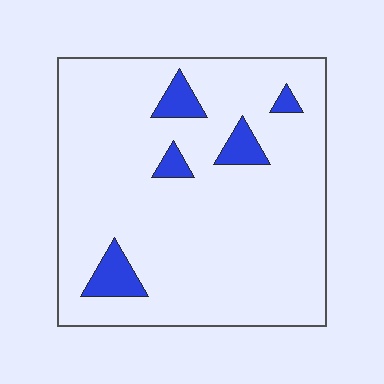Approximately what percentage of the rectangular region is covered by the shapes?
Approximately 10%.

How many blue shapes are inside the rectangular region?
5.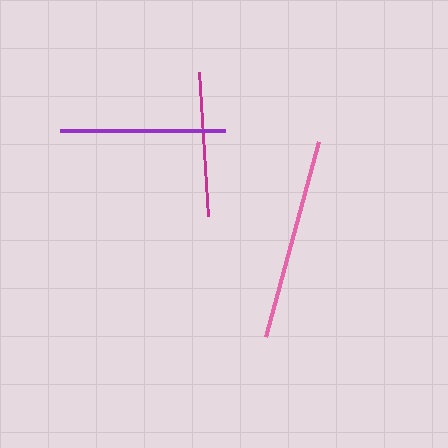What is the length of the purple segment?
The purple segment is approximately 166 pixels long.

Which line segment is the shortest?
The magenta line is the shortest at approximately 144 pixels.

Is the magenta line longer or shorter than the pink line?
The pink line is longer than the magenta line.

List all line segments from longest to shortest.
From longest to shortest: pink, purple, magenta.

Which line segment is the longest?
The pink line is the longest at approximately 202 pixels.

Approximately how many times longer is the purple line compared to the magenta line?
The purple line is approximately 1.1 times the length of the magenta line.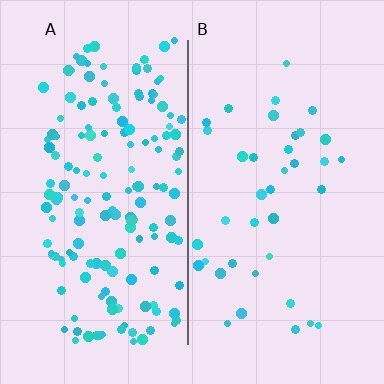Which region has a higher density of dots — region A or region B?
A (the left).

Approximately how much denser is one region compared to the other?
Approximately 4.2× — region A over region B.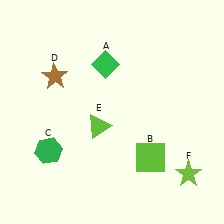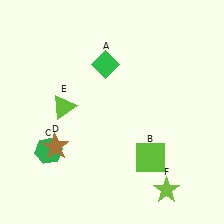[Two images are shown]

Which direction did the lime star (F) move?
The lime star (F) moved left.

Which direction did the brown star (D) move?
The brown star (D) moved down.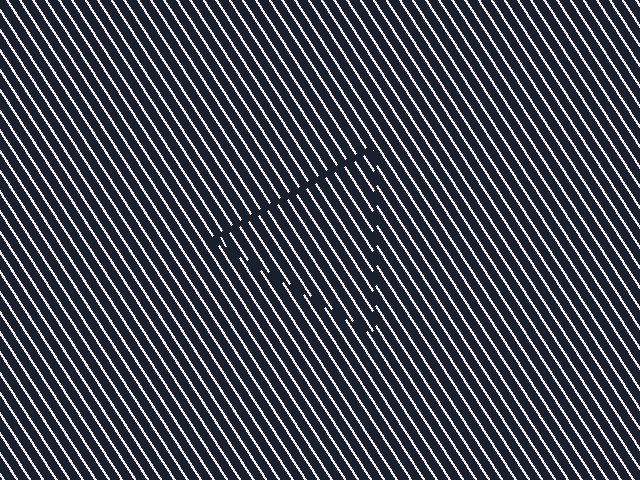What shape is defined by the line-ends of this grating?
An illusory triangle. The interior of the shape contains the same grating, shifted by half a period — the contour is defined by the phase discontinuity where line-ends from the inner and outer gratings abut.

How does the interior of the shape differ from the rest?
The interior of the shape contains the same grating, shifted by half a period — the contour is defined by the phase discontinuity where line-ends from the inner and outer gratings abut.